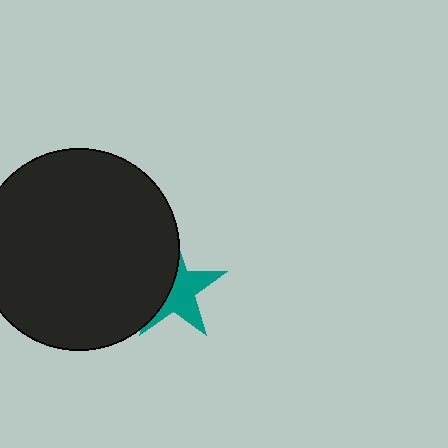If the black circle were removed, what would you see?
You would see the complete teal star.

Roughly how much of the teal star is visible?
About half of it is visible (roughly 53%).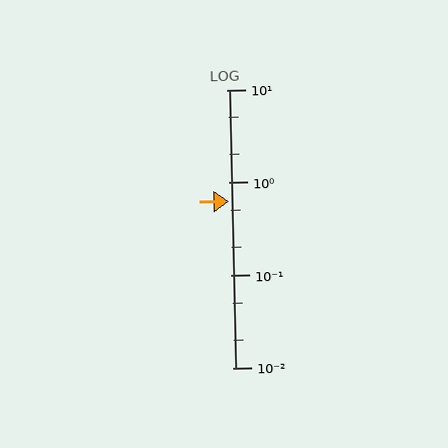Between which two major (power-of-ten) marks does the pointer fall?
The pointer is between 0.1 and 1.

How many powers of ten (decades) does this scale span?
The scale spans 3 decades, from 0.01 to 10.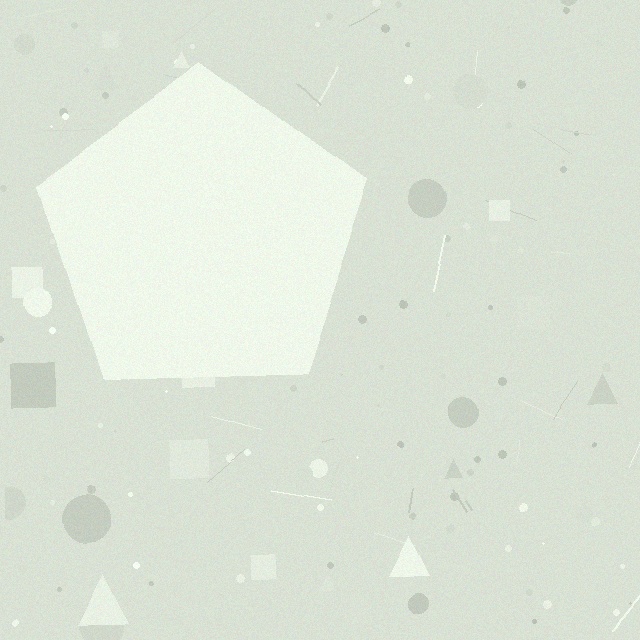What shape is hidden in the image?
A pentagon is hidden in the image.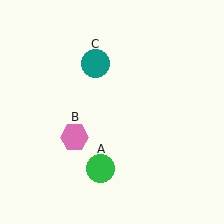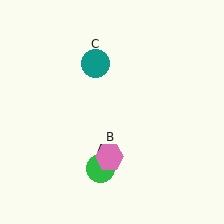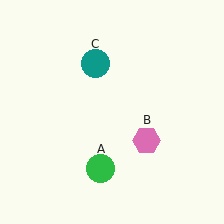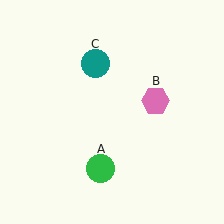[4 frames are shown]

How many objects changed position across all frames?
1 object changed position: pink hexagon (object B).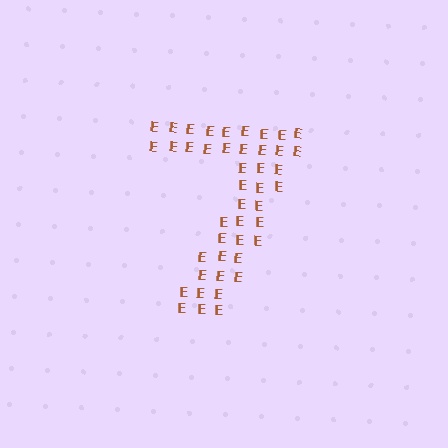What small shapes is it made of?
It is made of small letter E's.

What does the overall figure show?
The overall figure shows the digit 7.